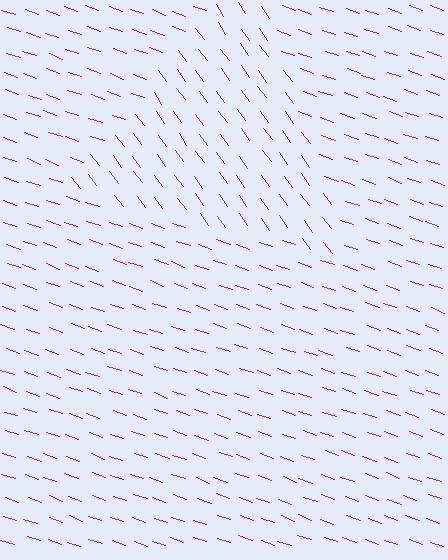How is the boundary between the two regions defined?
The boundary is defined purely by a change in line orientation (approximately 35 degrees difference). All lines are the same color and thickness.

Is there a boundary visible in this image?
Yes, there is a texture boundary formed by a change in line orientation.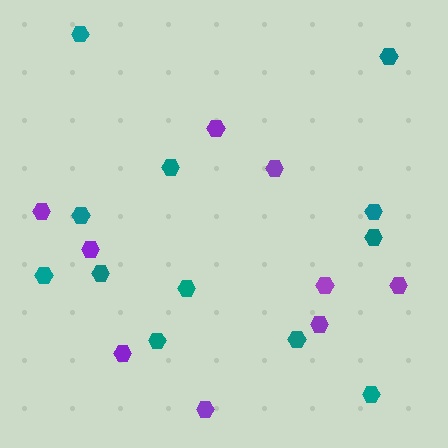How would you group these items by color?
There are 2 groups: one group of purple hexagons (9) and one group of teal hexagons (12).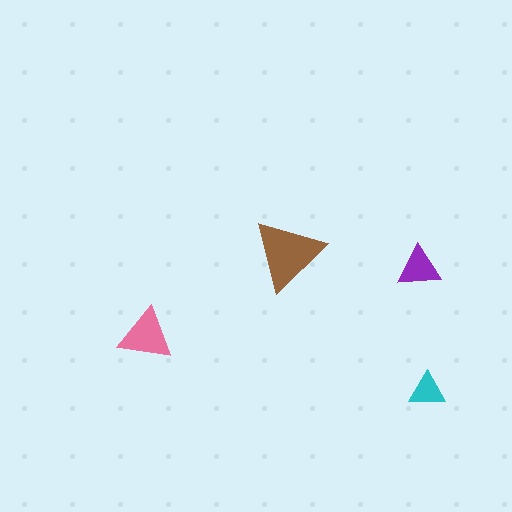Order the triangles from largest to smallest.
the brown one, the pink one, the purple one, the cyan one.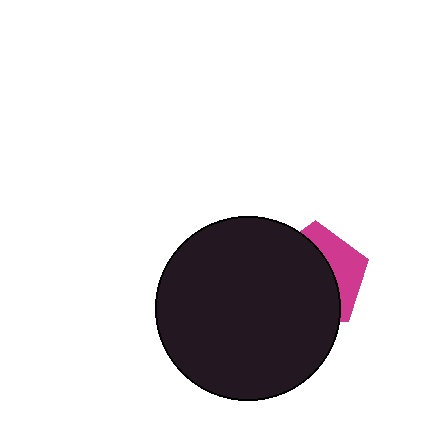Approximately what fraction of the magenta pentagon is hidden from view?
Roughly 67% of the magenta pentagon is hidden behind the black circle.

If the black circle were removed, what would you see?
You would see the complete magenta pentagon.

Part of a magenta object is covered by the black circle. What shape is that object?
It is a pentagon.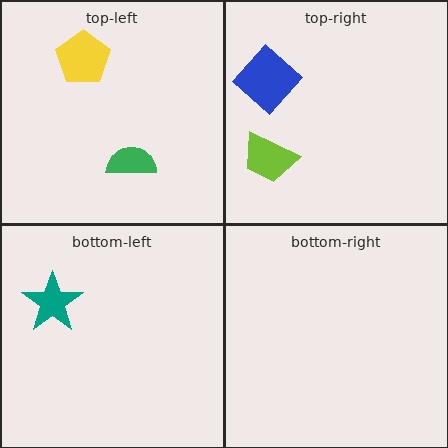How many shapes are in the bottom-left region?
1.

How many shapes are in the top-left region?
2.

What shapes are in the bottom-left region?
The teal star.